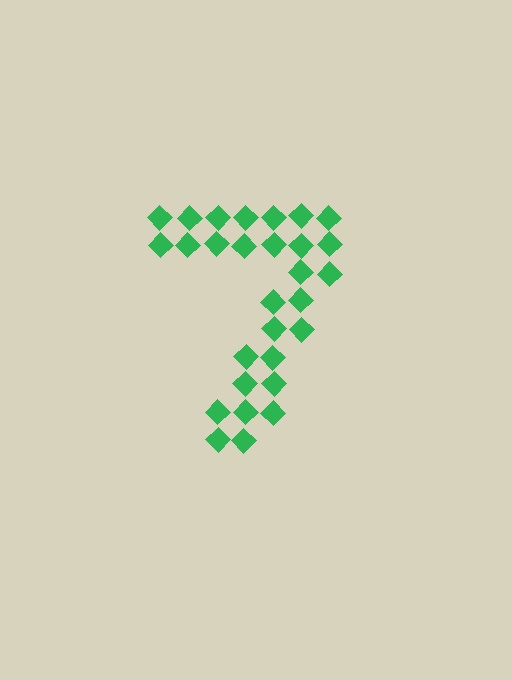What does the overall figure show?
The overall figure shows the digit 7.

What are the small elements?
The small elements are diamonds.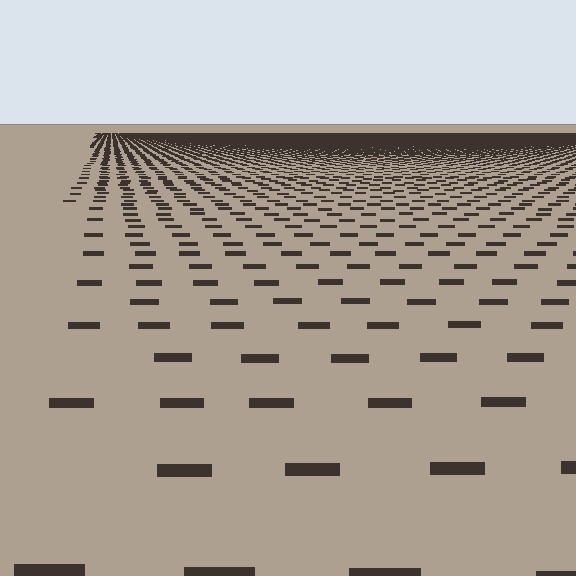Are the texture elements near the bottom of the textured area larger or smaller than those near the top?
Larger. Near the bottom, elements are closer to the viewer and appear at a bigger on-screen size.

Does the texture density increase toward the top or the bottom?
Density increases toward the top.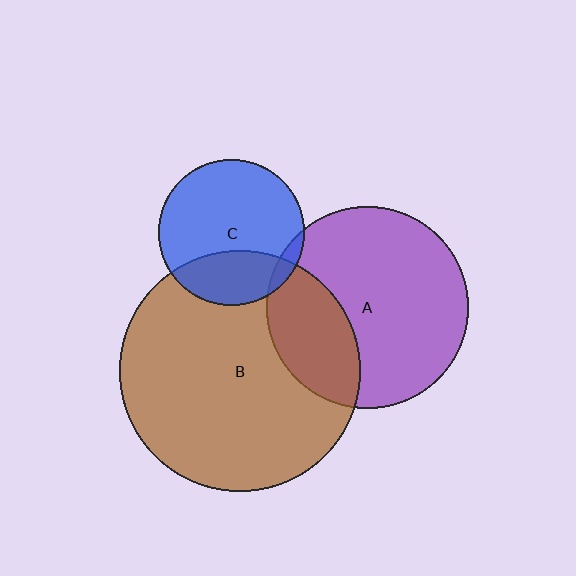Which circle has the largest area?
Circle B (brown).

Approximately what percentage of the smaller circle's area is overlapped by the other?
Approximately 30%.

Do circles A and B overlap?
Yes.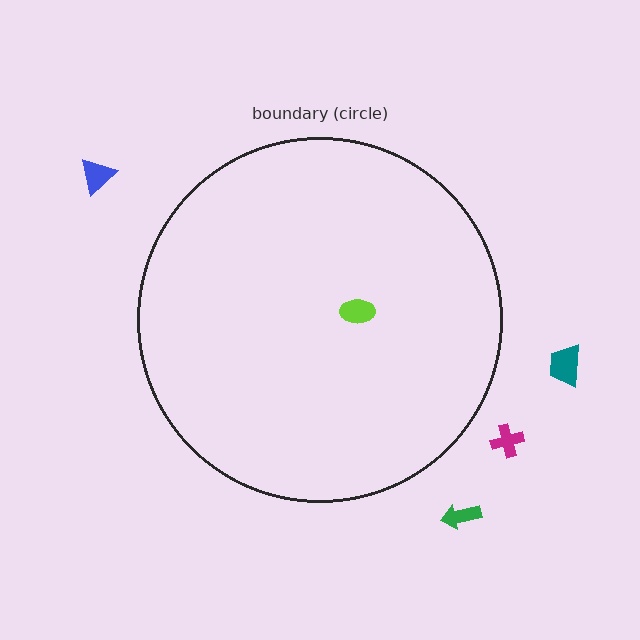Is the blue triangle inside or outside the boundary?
Outside.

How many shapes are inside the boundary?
1 inside, 4 outside.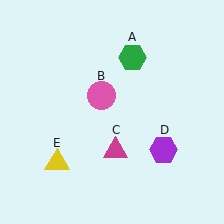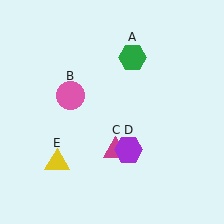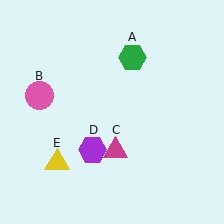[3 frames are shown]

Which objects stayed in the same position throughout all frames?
Green hexagon (object A) and magenta triangle (object C) and yellow triangle (object E) remained stationary.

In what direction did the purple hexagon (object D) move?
The purple hexagon (object D) moved left.